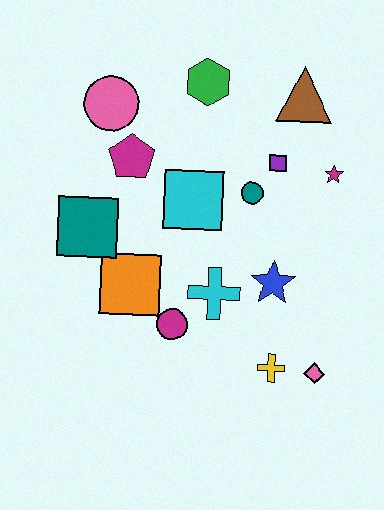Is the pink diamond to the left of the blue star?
No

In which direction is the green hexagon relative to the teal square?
The green hexagon is above the teal square.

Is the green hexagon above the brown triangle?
Yes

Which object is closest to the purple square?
The teal circle is closest to the purple square.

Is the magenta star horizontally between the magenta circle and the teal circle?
No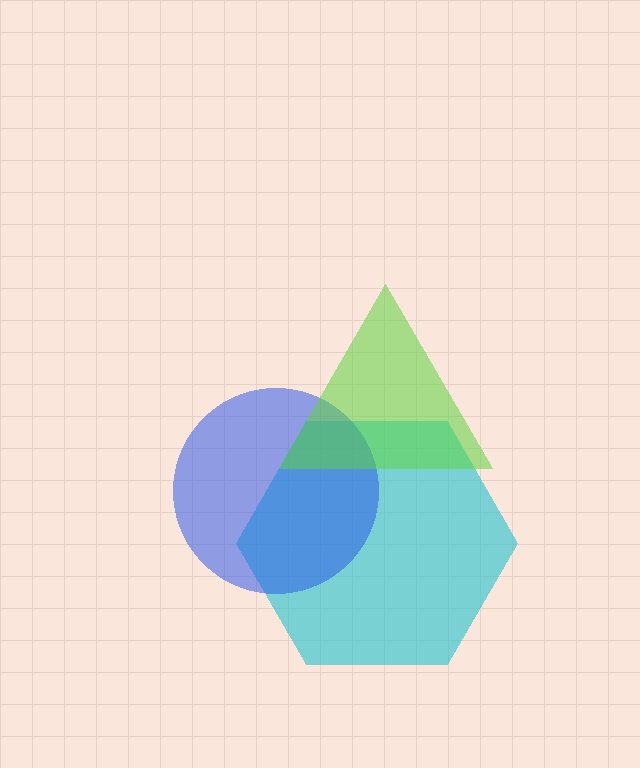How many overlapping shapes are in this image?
There are 3 overlapping shapes in the image.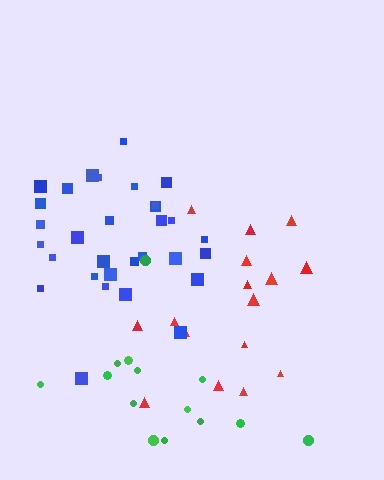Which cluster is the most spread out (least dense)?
Green.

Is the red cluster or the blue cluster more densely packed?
Blue.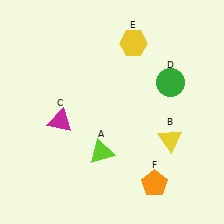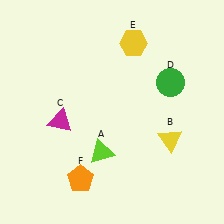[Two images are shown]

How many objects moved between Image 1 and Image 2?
1 object moved between the two images.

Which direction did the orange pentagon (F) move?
The orange pentagon (F) moved left.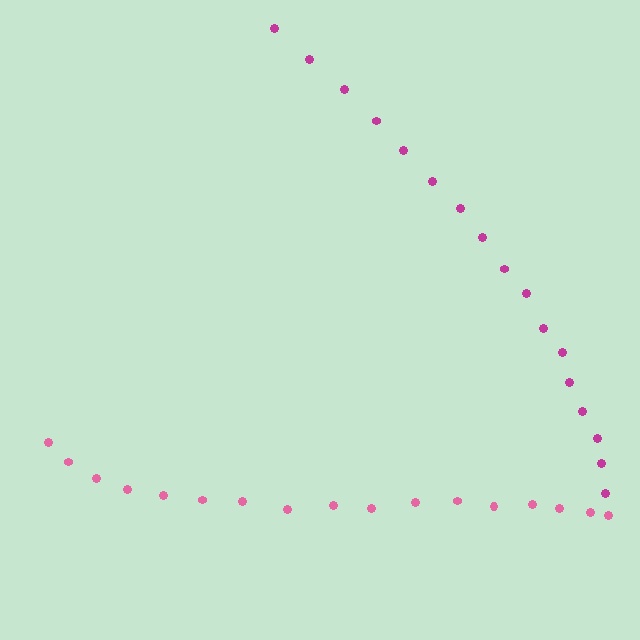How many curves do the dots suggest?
There are 2 distinct paths.